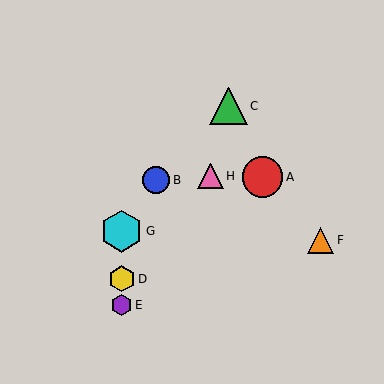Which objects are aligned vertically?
Objects D, E, G are aligned vertically.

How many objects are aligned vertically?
3 objects (D, E, G) are aligned vertically.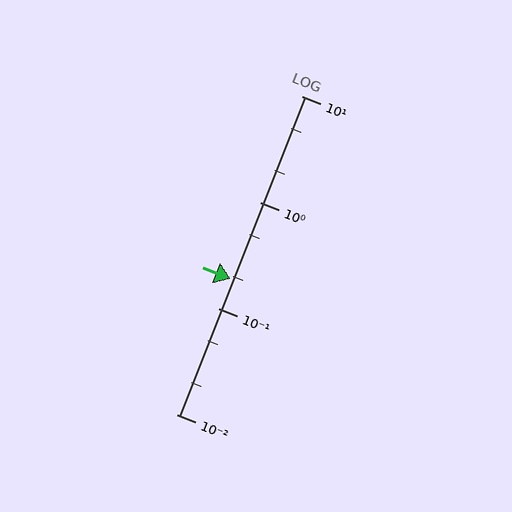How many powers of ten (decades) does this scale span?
The scale spans 3 decades, from 0.01 to 10.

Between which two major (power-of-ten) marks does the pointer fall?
The pointer is between 0.1 and 1.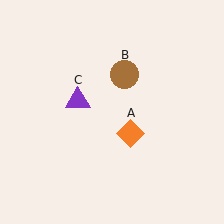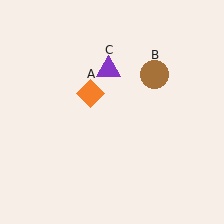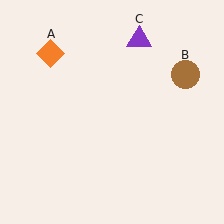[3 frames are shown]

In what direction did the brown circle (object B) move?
The brown circle (object B) moved right.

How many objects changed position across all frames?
3 objects changed position: orange diamond (object A), brown circle (object B), purple triangle (object C).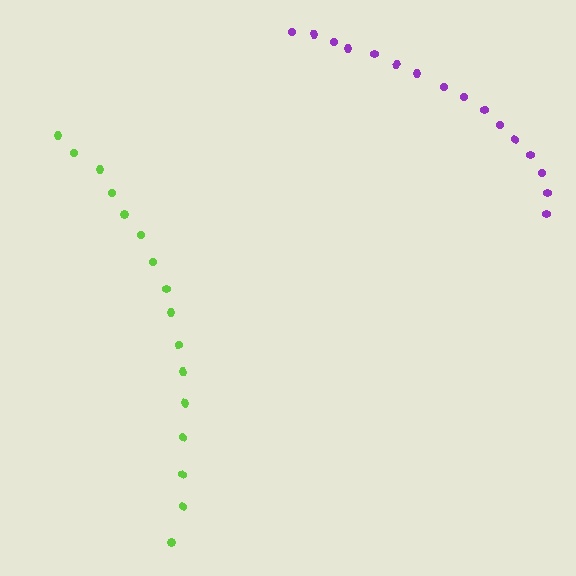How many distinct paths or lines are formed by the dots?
There are 2 distinct paths.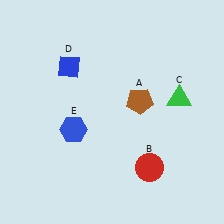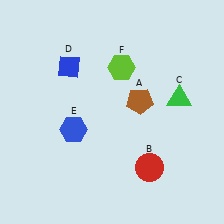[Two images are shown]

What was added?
A lime hexagon (F) was added in Image 2.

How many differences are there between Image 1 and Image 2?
There is 1 difference between the two images.